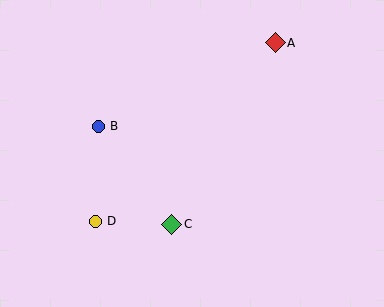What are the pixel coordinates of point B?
Point B is at (98, 126).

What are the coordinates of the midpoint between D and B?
The midpoint between D and B is at (97, 174).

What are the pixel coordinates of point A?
Point A is at (275, 43).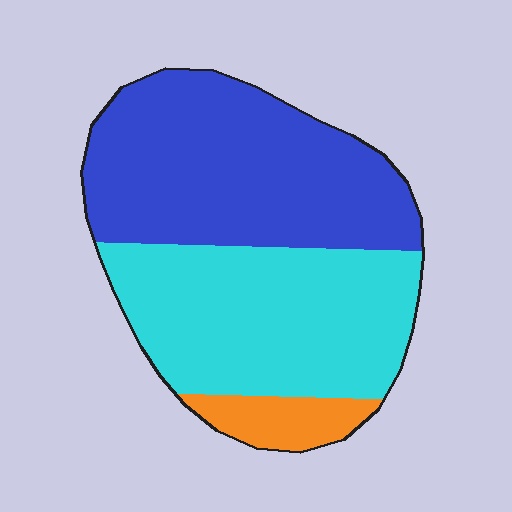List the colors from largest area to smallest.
From largest to smallest: blue, cyan, orange.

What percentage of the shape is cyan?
Cyan takes up about two fifths (2/5) of the shape.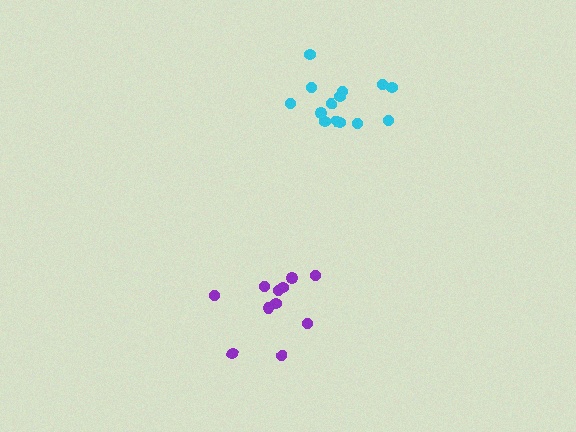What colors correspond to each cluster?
The clusters are colored: cyan, purple.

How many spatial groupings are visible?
There are 2 spatial groupings.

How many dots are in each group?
Group 1: 14 dots, Group 2: 11 dots (25 total).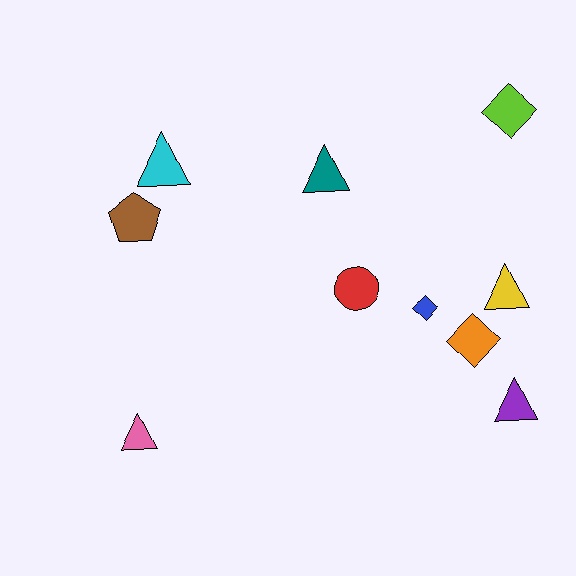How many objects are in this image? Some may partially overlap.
There are 10 objects.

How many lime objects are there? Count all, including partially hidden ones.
There is 1 lime object.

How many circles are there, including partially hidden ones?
There is 1 circle.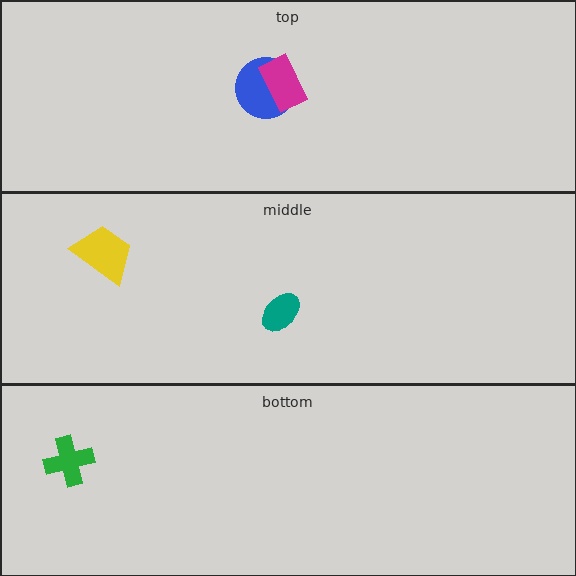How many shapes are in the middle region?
2.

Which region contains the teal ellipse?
The middle region.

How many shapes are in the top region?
2.